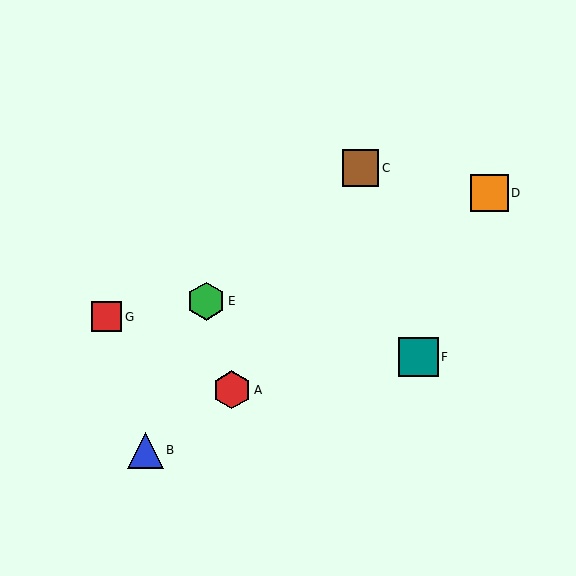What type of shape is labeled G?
Shape G is a red square.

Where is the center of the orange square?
The center of the orange square is at (490, 193).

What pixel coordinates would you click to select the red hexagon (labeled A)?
Click at (232, 390) to select the red hexagon A.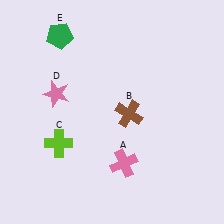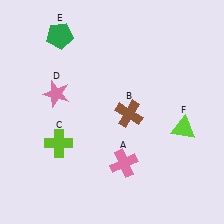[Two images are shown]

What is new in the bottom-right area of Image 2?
A lime triangle (F) was added in the bottom-right area of Image 2.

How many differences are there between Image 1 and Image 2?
There is 1 difference between the two images.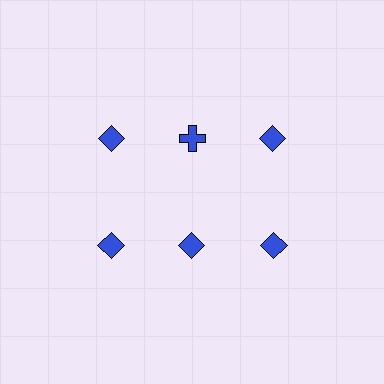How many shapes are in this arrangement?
There are 6 shapes arranged in a grid pattern.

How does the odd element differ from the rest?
It has a different shape: cross instead of diamond.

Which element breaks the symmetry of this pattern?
The blue cross in the top row, second from left column breaks the symmetry. All other shapes are blue diamonds.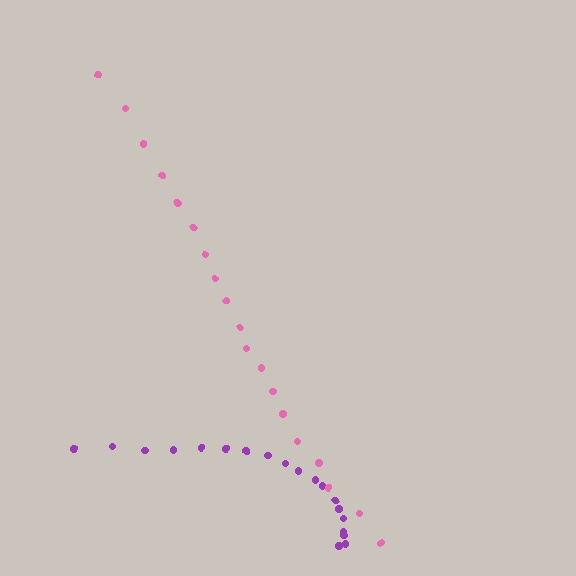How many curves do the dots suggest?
There are 2 distinct paths.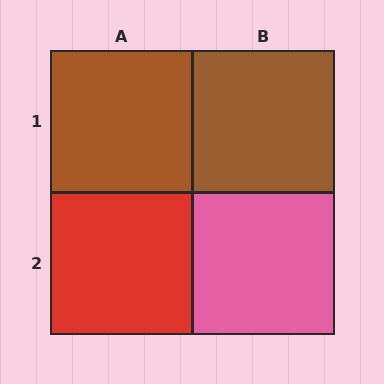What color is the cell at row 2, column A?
Red.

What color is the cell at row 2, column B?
Pink.